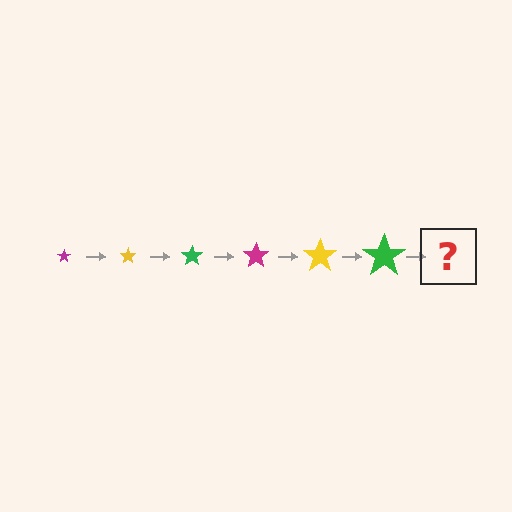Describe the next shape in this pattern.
It should be a magenta star, larger than the previous one.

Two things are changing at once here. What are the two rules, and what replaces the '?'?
The two rules are that the star grows larger each step and the color cycles through magenta, yellow, and green. The '?' should be a magenta star, larger than the previous one.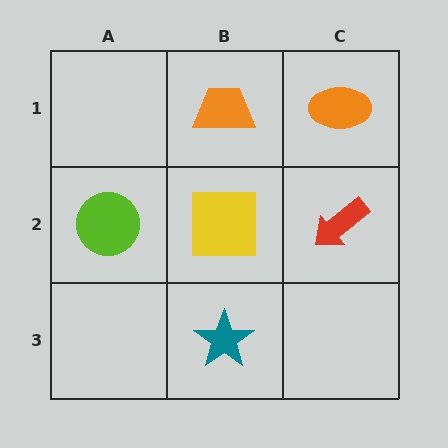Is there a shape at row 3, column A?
No, that cell is empty.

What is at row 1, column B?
An orange trapezoid.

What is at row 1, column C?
An orange ellipse.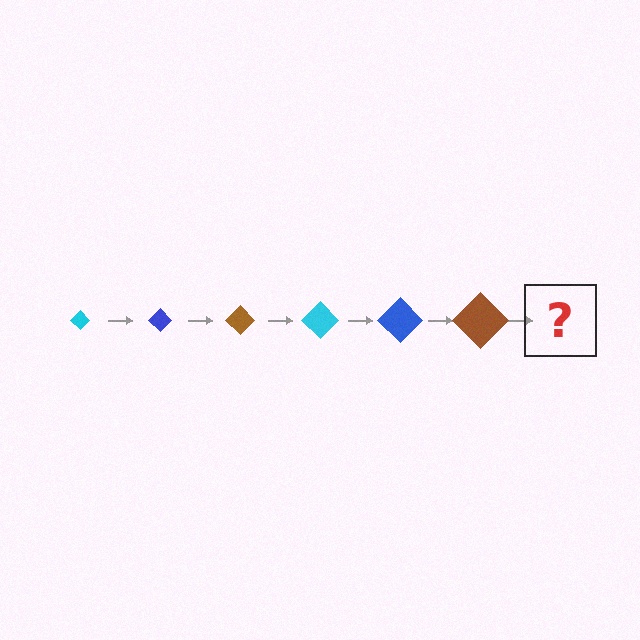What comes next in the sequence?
The next element should be a cyan diamond, larger than the previous one.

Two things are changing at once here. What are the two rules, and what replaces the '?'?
The two rules are that the diamond grows larger each step and the color cycles through cyan, blue, and brown. The '?' should be a cyan diamond, larger than the previous one.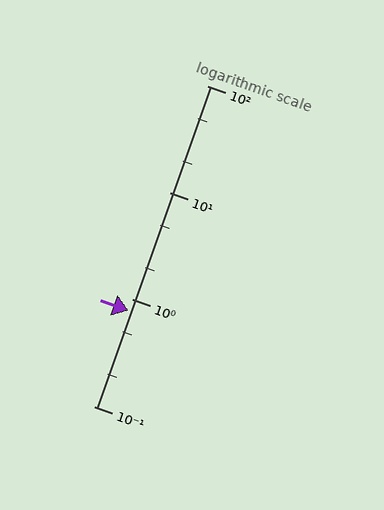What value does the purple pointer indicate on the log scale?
The pointer indicates approximately 0.78.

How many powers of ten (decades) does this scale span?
The scale spans 3 decades, from 0.1 to 100.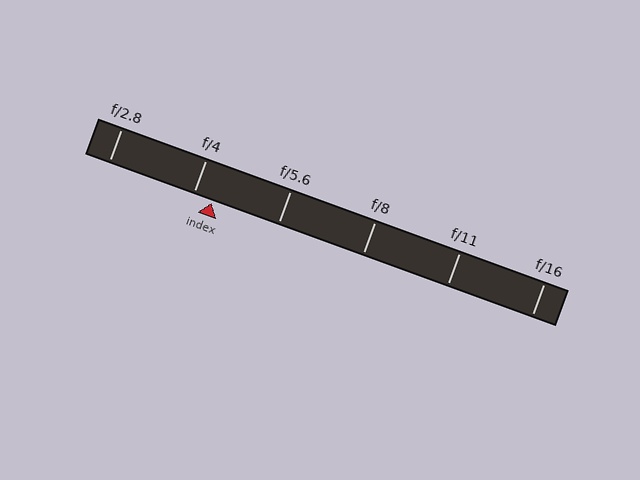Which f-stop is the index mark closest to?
The index mark is closest to f/4.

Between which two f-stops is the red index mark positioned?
The index mark is between f/4 and f/5.6.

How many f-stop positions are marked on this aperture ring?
There are 6 f-stop positions marked.